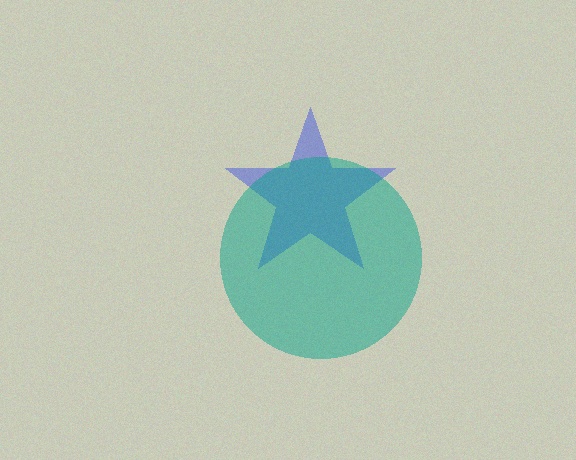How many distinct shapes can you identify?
There are 2 distinct shapes: a blue star, a teal circle.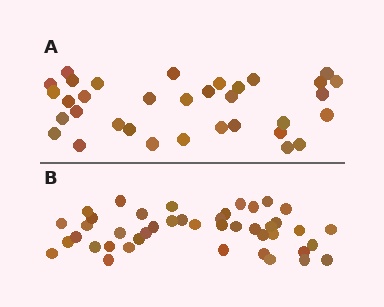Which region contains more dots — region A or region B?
Region B (the bottom region) has more dots.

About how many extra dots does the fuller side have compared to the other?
Region B has roughly 8 or so more dots than region A.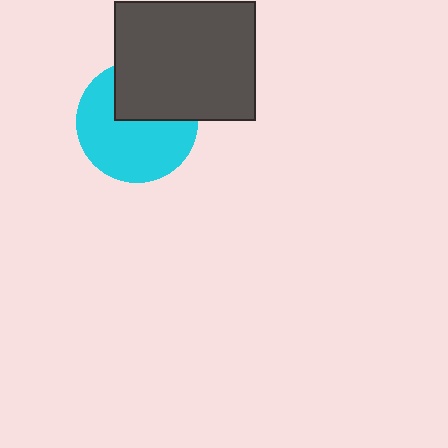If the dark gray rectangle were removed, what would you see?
You would see the complete cyan circle.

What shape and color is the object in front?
The object in front is a dark gray rectangle.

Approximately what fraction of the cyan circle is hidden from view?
Roughly 36% of the cyan circle is hidden behind the dark gray rectangle.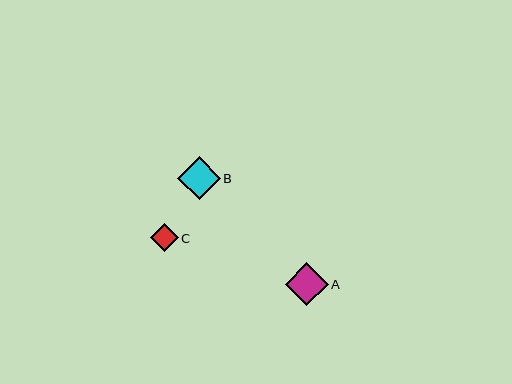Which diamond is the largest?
Diamond A is the largest with a size of approximately 43 pixels.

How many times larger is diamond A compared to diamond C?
Diamond A is approximately 1.5 times the size of diamond C.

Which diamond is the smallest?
Diamond C is the smallest with a size of approximately 28 pixels.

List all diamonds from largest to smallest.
From largest to smallest: A, B, C.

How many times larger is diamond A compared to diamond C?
Diamond A is approximately 1.5 times the size of diamond C.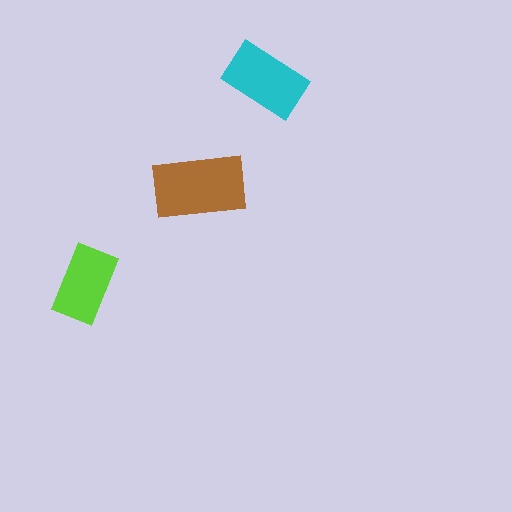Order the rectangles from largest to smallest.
the brown one, the cyan one, the lime one.